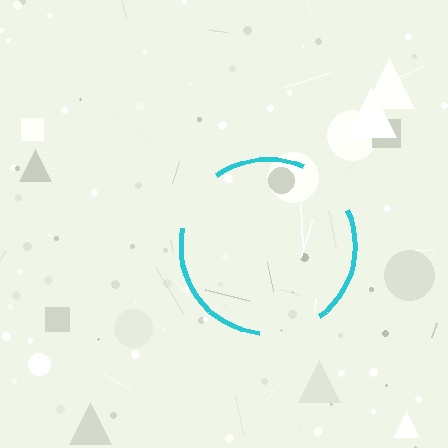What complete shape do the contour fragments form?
The contour fragments form a circle.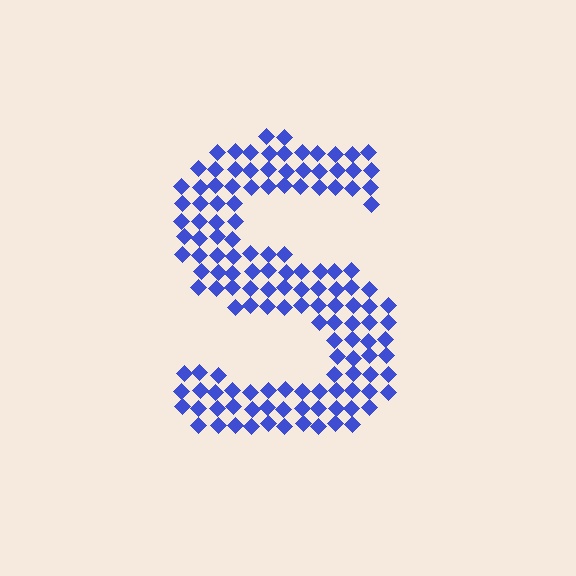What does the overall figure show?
The overall figure shows the letter S.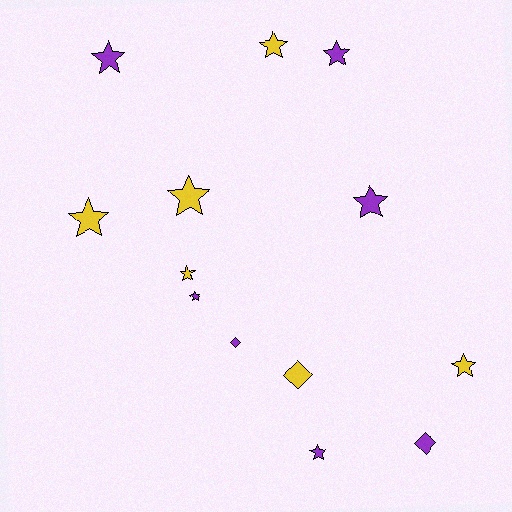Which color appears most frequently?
Purple, with 7 objects.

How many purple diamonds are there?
There are 2 purple diamonds.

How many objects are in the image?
There are 13 objects.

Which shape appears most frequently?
Star, with 10 objects.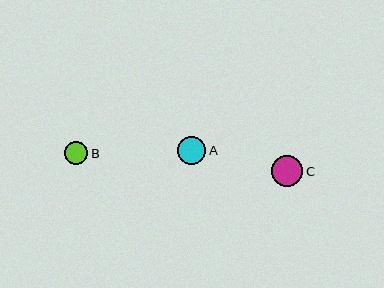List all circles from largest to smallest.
From largest to smallest: C, A, B.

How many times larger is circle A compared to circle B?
Circle A is approximately 1.2 times the size of circle B.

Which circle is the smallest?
Circle B is the smallest with a size of approximately 23 pixels.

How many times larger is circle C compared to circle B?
Circle C is approximately 1.4 times the size of circle B.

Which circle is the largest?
Circle C is the largest with a size of approximately 32 pixels.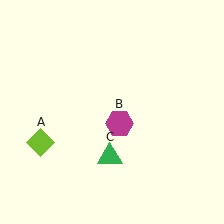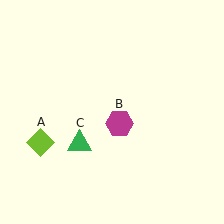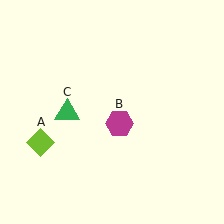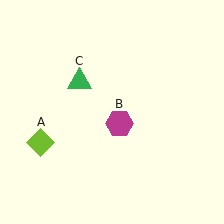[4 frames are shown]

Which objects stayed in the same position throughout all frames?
Lime diamond (object A) and magenta hexagon (object B) remained stationary.